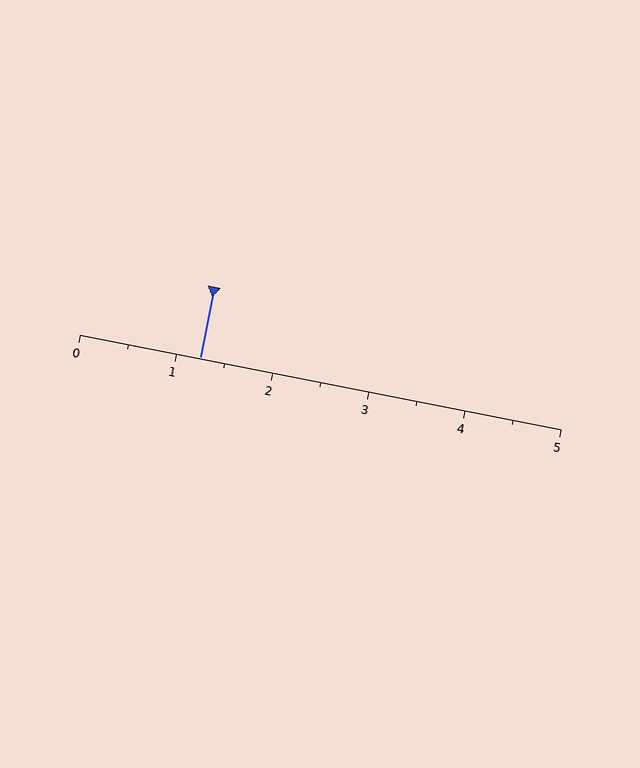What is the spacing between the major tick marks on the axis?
The major ticks are spaced 1 apart.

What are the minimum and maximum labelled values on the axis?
The axis runs from 0 to 5.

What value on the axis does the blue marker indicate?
The marker indicates approximately 1.2.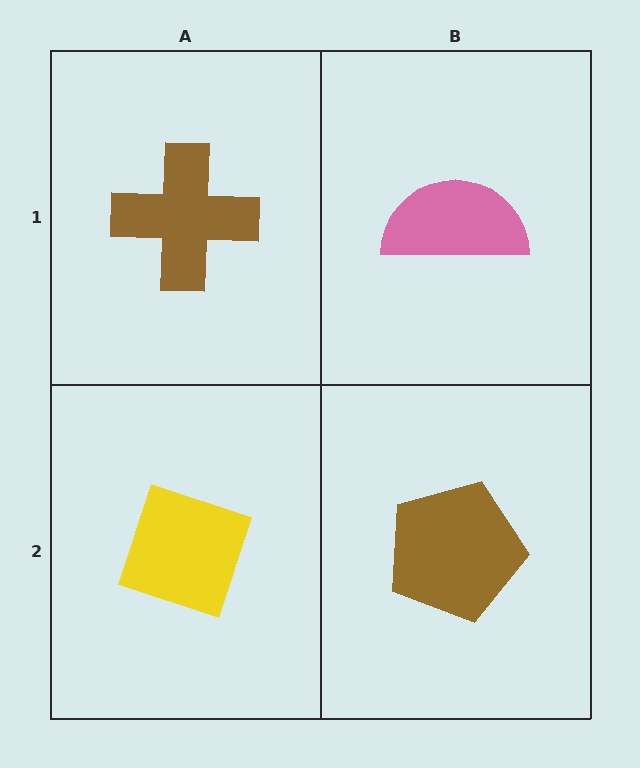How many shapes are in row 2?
2 shapes.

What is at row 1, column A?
A brown cross.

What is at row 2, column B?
A brown pentagon.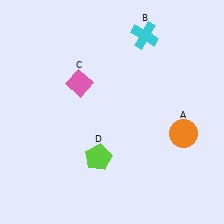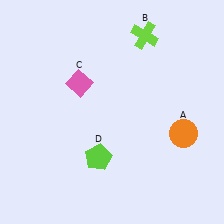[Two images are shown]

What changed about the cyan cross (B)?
In Image 1, B is cyan. In Image 2, it changed to lime.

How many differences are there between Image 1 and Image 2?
There is 1 difference between the two images.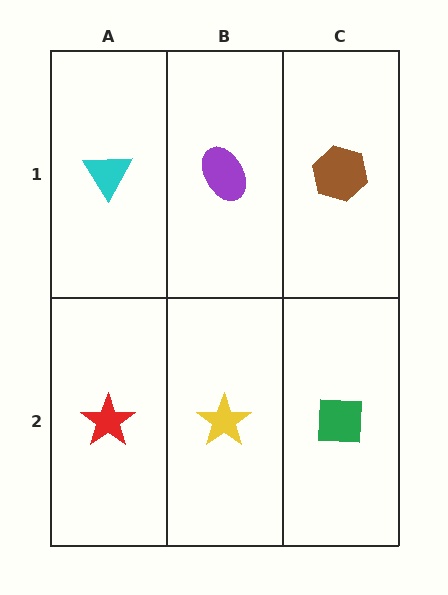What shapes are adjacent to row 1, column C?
A green square (row 2, column C), a purple ellipse (row 1, column B).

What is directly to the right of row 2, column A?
A yellow star.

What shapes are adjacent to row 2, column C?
A brown hexagon (row 1, column C), a yellow star (row 2, column B).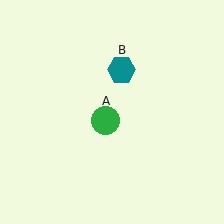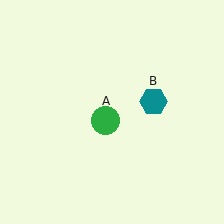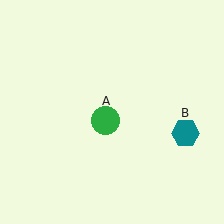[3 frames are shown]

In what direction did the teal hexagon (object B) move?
The teal hexagon (object B) moved down and to the right.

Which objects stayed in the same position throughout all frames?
Green circle (object A) remained stationary.